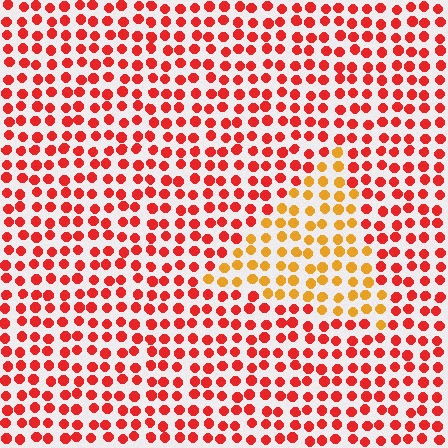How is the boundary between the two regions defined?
The boundary is defined purely by a slight shift in hue (about 40 degrees). Spacing, size, and orientation are identical on both sides.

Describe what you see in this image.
The image is filled with small red elements in a uniform arrangement. A triangle-shaped region is visible where the elements are tinted to a slightly different hue, forming a subtle color boundary.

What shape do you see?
I see a triangle.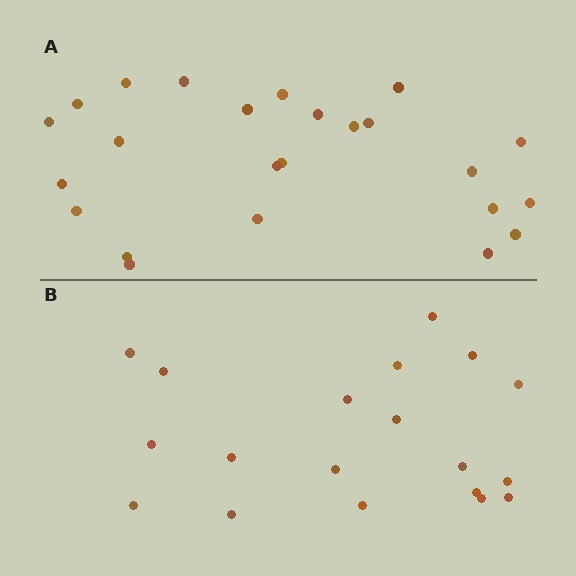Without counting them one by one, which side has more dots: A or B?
Region A (the top region) has more dots.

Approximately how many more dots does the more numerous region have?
Region A has about 5 more dots than region B.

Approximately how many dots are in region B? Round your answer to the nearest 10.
About 20 dots. (The exact count is 19, which rounds to 20.)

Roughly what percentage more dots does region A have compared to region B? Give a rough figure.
About 25% more.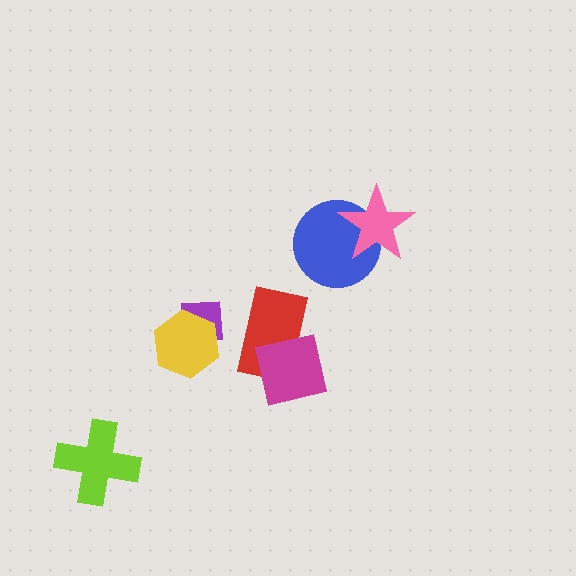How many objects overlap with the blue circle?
1 object overlaps with the blue circle.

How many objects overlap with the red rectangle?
1 object overlaps with the red rectangle.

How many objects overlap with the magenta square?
1 object overlaps with the magenta square.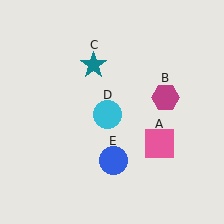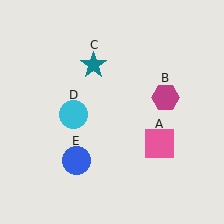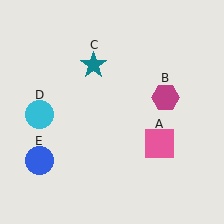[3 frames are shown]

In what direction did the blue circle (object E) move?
The blue circle (object E) moved left.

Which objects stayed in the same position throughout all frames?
Pink square (object A) and magenta hexagon (object B) and teal star (object C) remained stationary.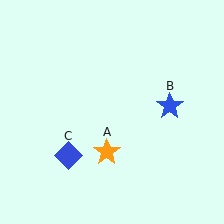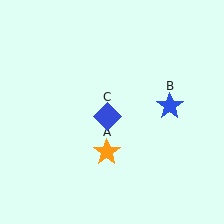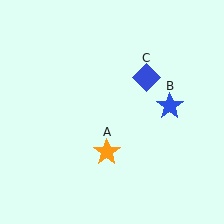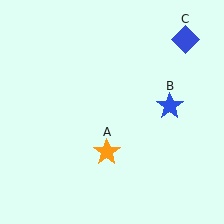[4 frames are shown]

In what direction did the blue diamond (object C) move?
The blue diamond (object C) moved up and to the right.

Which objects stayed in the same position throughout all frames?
Orange star (object A) and blue star (object B) remained stationary.